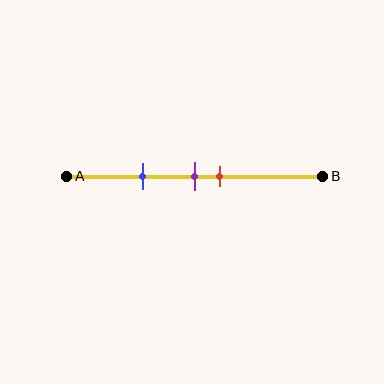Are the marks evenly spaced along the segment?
No, the marks are not evenly spaced.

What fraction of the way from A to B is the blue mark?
The blue mark is approximately 30% (0.3) of the way from A to B.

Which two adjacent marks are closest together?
The purple and red marks are the closest adjacent pair.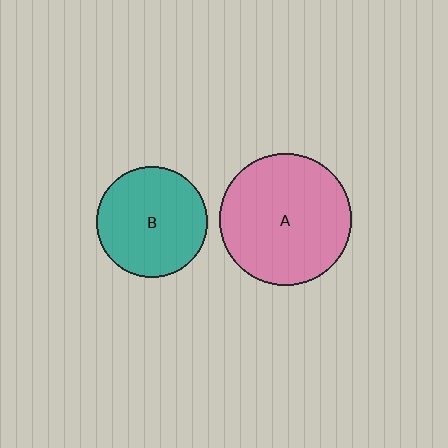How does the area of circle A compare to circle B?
Approximately 1.4 times.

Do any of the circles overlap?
No, none of the circles overlap.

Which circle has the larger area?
Circle A (pink).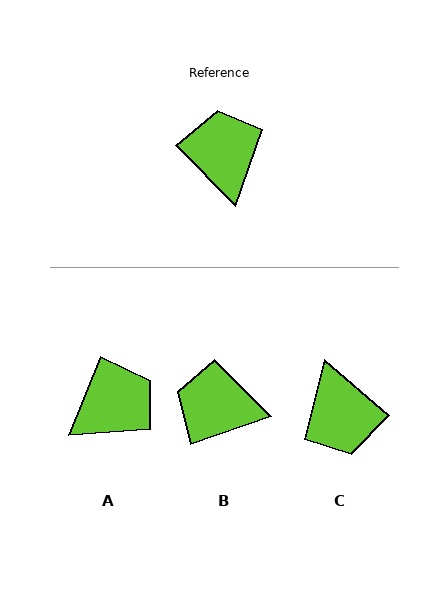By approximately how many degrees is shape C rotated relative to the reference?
Approximately 175 degrees clockwise.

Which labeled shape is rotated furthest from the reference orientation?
C, about 175 degrees away.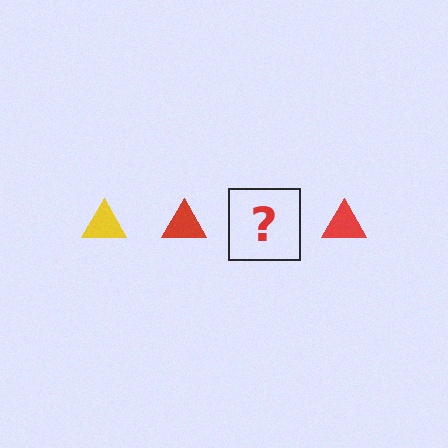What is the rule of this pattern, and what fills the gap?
The rule is that the pattern cycles through yellow, red triangles. The gap should be filled with a yellow triangle.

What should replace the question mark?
The question mark should be replaced with a yellow triangle.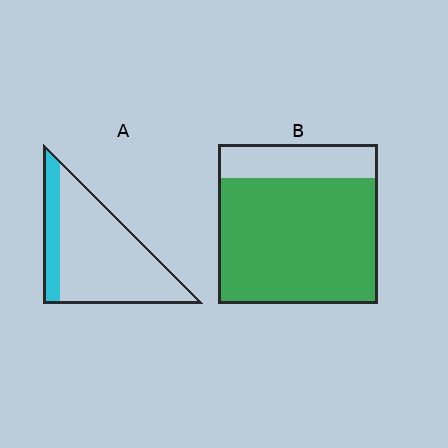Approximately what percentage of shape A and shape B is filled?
A is approximately 20% and B is approximately 80%.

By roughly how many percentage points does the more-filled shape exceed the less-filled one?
By roughly 60 percentage points (B over A).